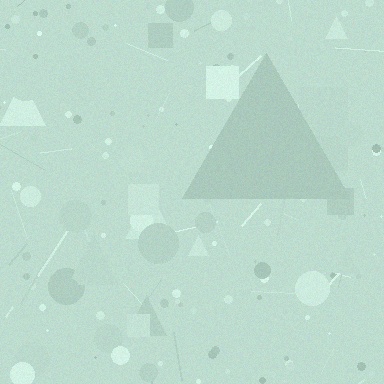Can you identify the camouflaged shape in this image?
The camouflaged shape is a triangle.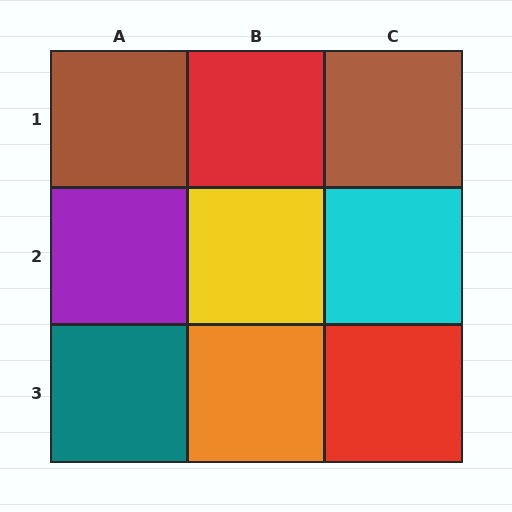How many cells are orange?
1 cell is orange.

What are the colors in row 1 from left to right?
Brown, red, brown.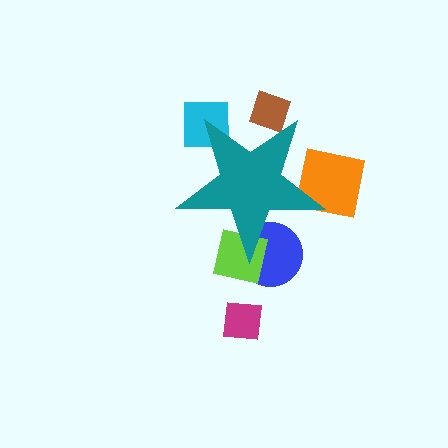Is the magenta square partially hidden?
No, the magenta square is fully visible.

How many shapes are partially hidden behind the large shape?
5 shapes are partially hidden.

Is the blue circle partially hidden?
Yes, the blue circle is partially hidden behind the teal star.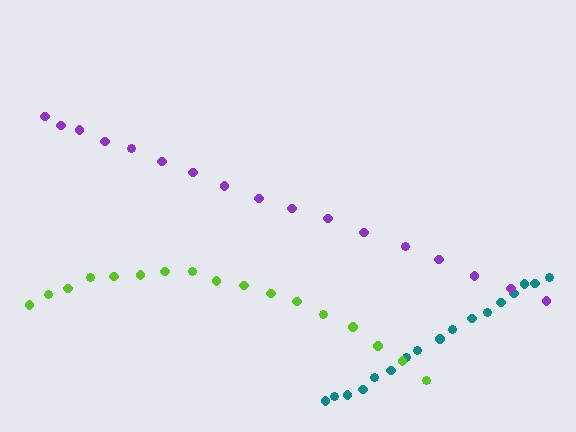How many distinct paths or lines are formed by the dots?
There are 3 distinct paths.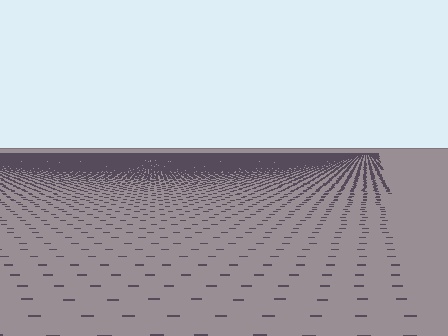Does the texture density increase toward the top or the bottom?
Density increases toward the top.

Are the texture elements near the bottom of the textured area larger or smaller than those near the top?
Larger. Near the bottom, elements are closer to the viewer and appear at a bigger on-screen size.